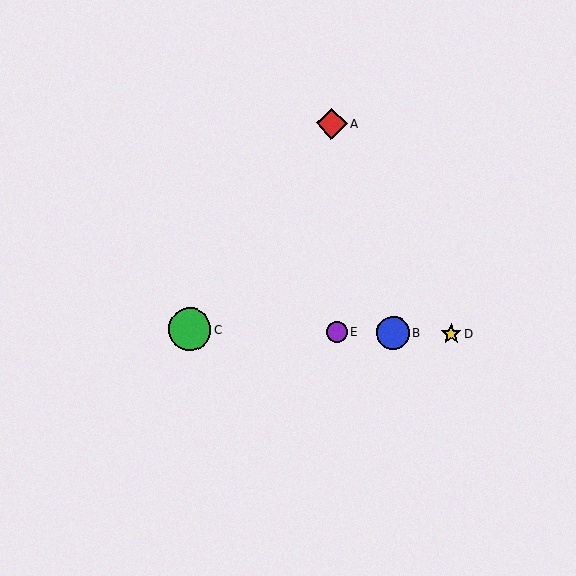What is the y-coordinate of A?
Object A is at y≈124.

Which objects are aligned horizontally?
Objects B, C, D, E are aligned horizontally.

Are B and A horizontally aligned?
No, B is at y≈333 and A is at y≈124.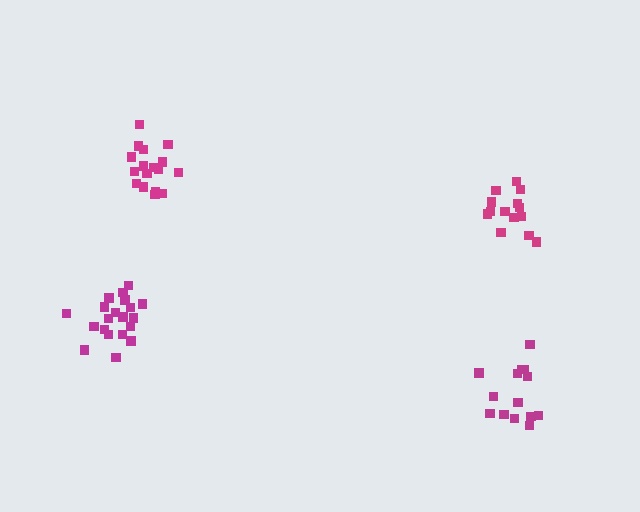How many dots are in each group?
Group 1: 17 dots, Group 2: 14 dots, Group 3: 20 dots, Group 4: 15 dots (66 total).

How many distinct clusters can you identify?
There are 4 distinct clusters.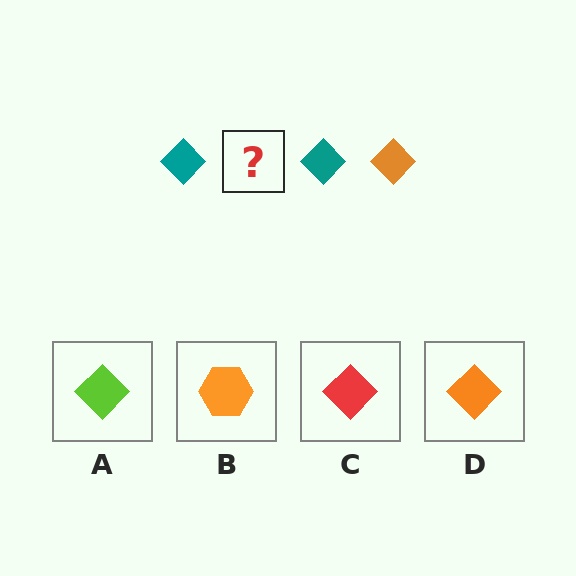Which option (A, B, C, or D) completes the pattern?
D.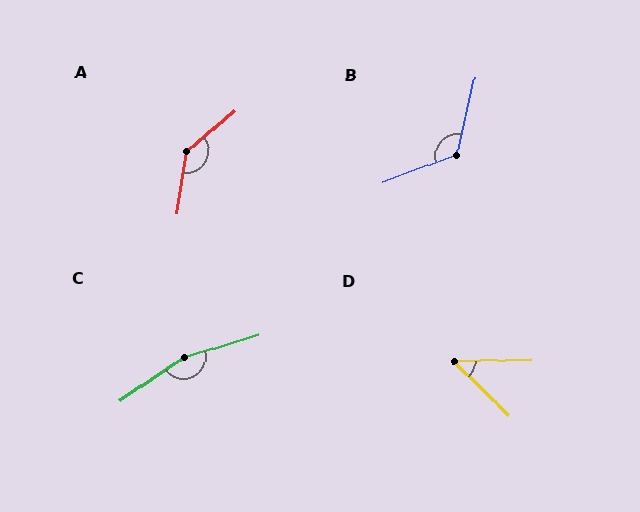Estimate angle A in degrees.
Approximately 140 degrees.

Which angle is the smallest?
D, at approximately 46 degrees.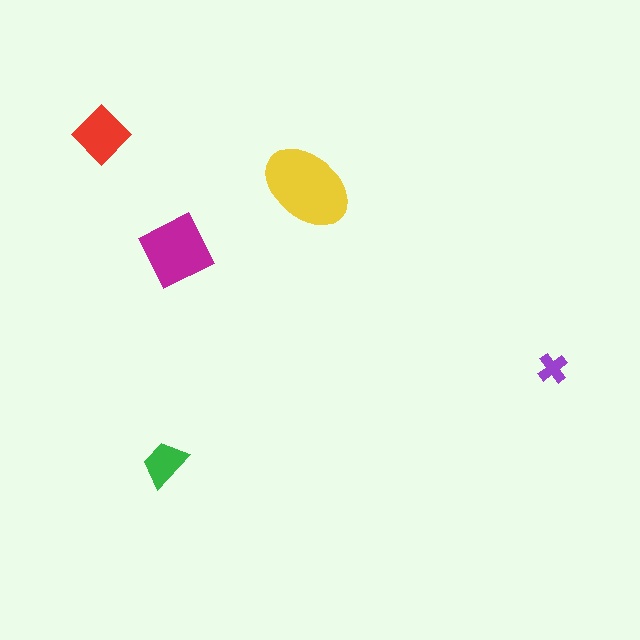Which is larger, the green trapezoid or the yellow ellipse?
The yellow ellipse.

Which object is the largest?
The yellow ellipse.